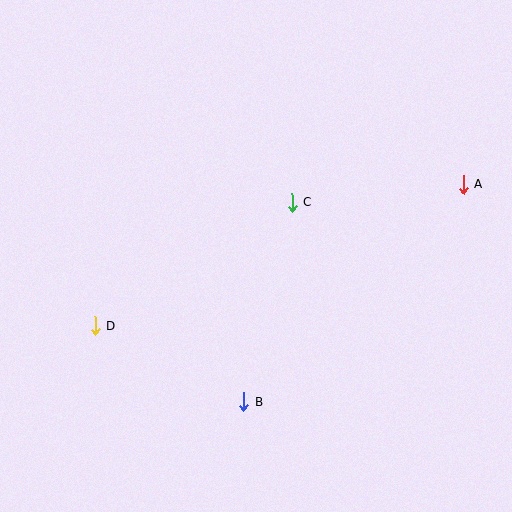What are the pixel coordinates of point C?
Point C is at (292, 202).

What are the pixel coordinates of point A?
Point A is at (464, 185).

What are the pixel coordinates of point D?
Point D is at (95, 326).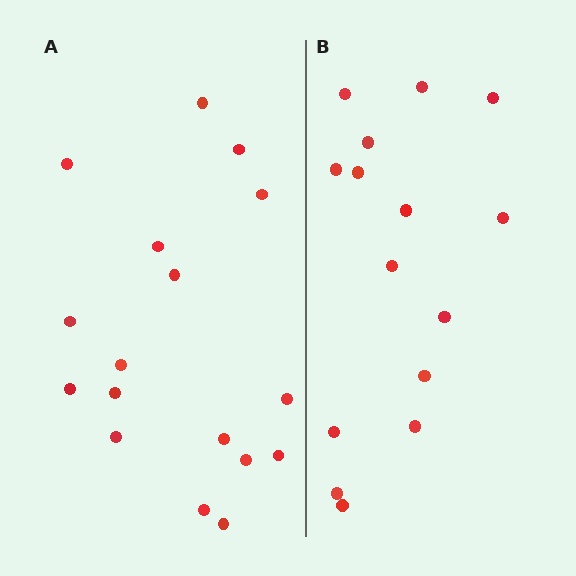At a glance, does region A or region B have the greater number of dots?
Region A (the left region) has more dots.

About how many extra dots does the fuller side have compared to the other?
Region A has just a few more — roughly 2 or 3 more dots than region B.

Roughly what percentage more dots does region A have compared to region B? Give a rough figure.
About 15% more.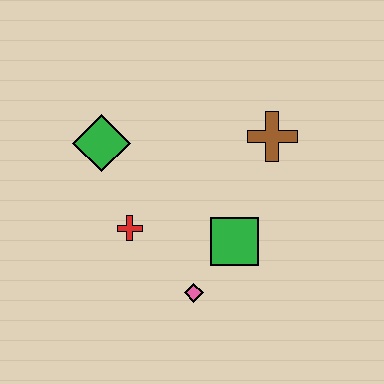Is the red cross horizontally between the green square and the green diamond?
Yes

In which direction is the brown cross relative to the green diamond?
The brown cross is to the right of the green diamond.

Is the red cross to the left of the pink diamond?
Yes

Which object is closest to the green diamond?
The red cross is closest to the green diamond.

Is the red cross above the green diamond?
No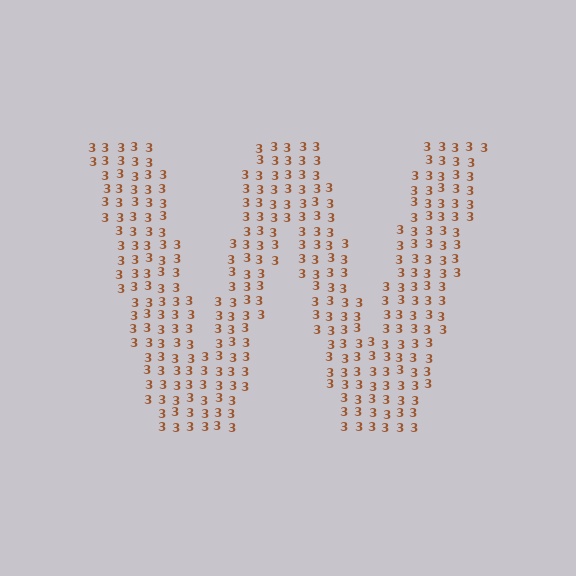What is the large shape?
The large shape is the letter W.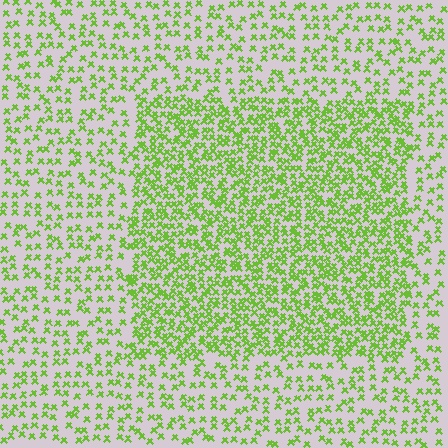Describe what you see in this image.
The image contains small lime elements arranged at two different densities. A rectangle-shaped region is visible where the elements are more densely packed than the surrounding area.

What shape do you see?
I see a rectangle.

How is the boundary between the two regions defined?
The boundary is defined by a change in element density (approximately 2.1x ratio). All elements are the same color, size, and shape.